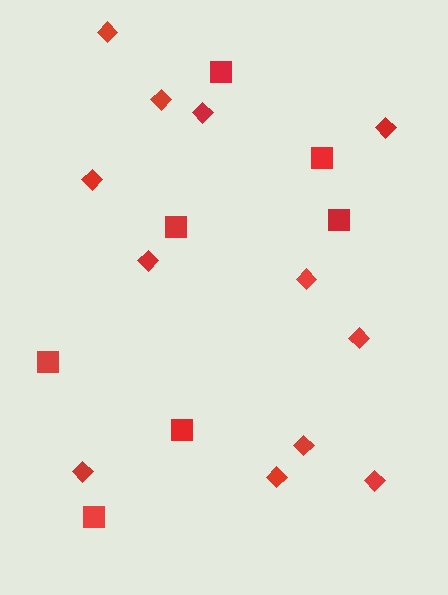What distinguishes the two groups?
There are 2 groups: one group of squares (7) and one group of diamonds (12).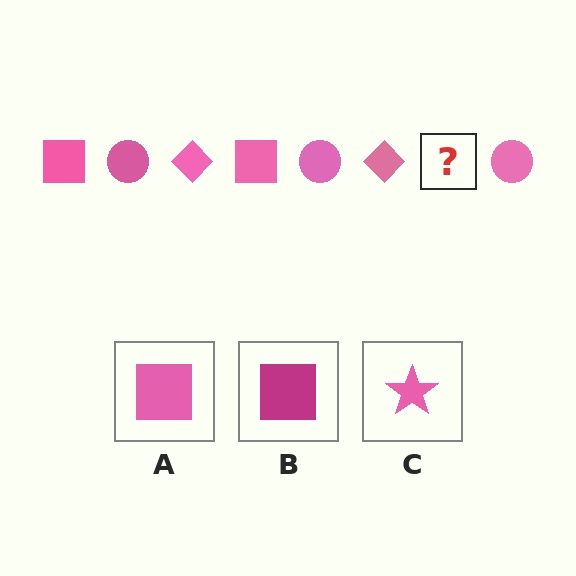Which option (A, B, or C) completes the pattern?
A.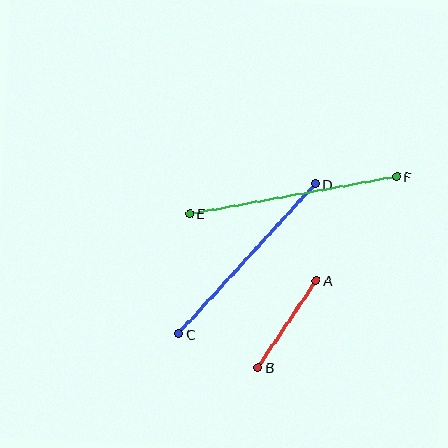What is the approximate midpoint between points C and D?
The midpoint is at approximately (247, 259) pixels.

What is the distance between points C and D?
The distance is approximately 203 pixels.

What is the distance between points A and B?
The distance is approximately 104 pixels.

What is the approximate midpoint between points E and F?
The midpoint is at approximately (293, 195) pixels.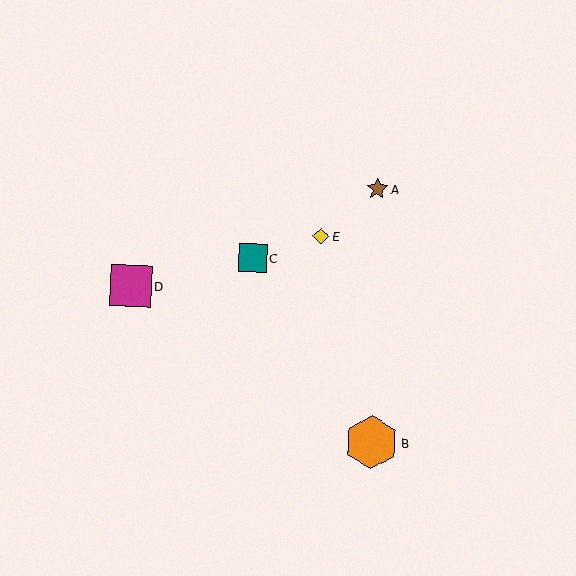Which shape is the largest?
The orange hexagon (labeled B) is the largest.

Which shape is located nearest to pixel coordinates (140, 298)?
The magenta square (labeled D) at (131, 285) is nearest to that location.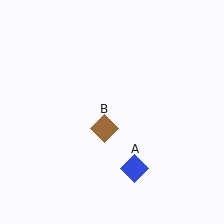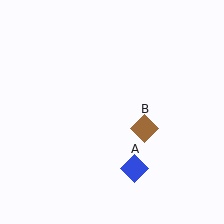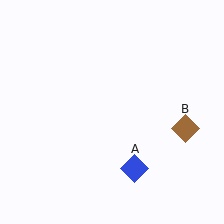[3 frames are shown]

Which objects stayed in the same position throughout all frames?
Blue diamond (object A) remained stationary.